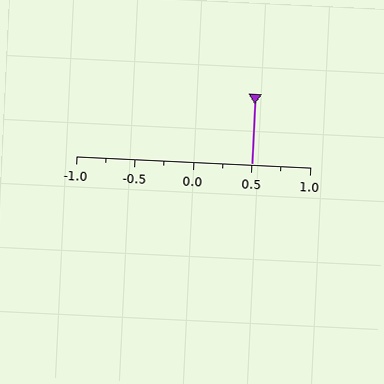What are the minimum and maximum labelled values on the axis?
The axis runs from -1.0 to 1.0.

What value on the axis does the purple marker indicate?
The marker indicates approximately 0.5.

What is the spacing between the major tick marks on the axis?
The major ticks are spaced 0.5 apart.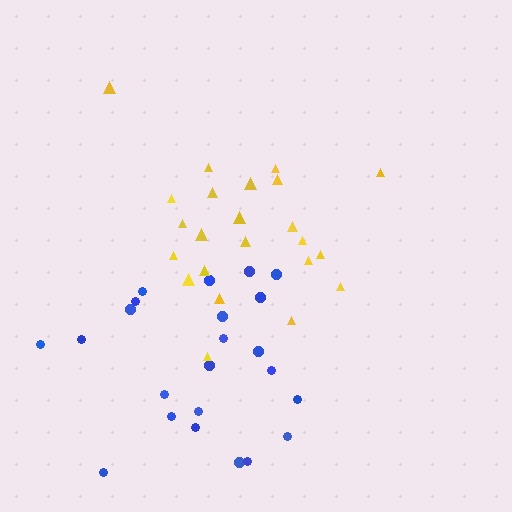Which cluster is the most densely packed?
Yellow.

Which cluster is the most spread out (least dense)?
Blue.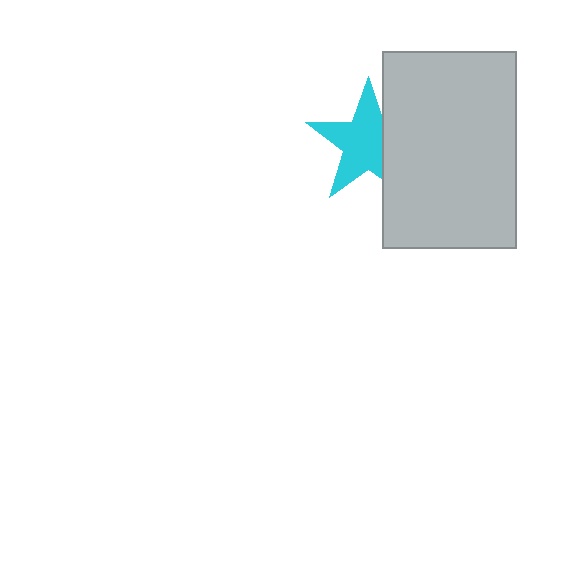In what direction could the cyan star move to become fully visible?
The cyan star could move left. That would shift it out from behind the light gray rectangle entirely.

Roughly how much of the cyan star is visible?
Most of it is visible (roughly 70%).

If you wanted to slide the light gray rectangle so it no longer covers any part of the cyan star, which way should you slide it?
Slide it right — that is the most direct way to separate the two shapes.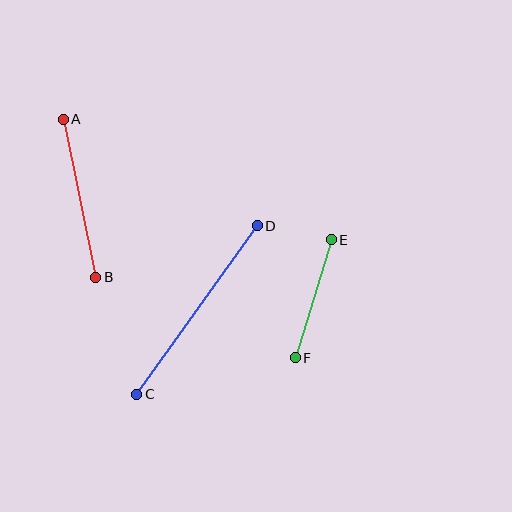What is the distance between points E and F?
The distance is approximately 124 pixels.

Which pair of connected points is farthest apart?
Points C and D are farthest apart.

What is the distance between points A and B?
The distance is approximately 161 pixels.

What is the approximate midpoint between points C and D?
The midpoint is at approximately (197, 310) pixels.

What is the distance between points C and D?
The distance is approximately 207 pixels.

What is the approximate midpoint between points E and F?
The midpoint is at approximately (313, 299) pixels.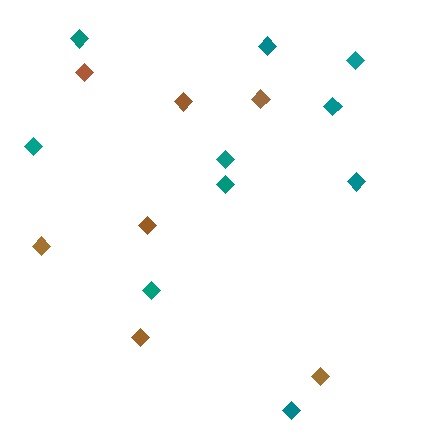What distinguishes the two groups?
There are 2 groups: one group of teal diamonds (10) and one group of brown diamonds (7).